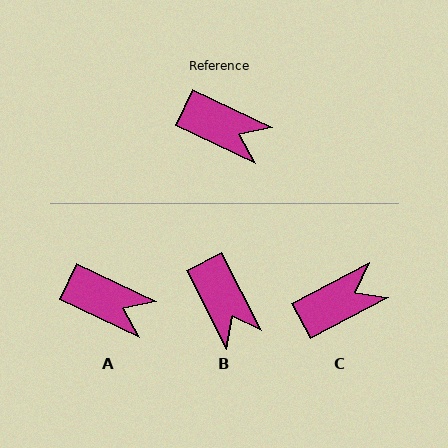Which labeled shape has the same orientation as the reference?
A.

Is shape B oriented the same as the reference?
No, it is off by about 37 degrees.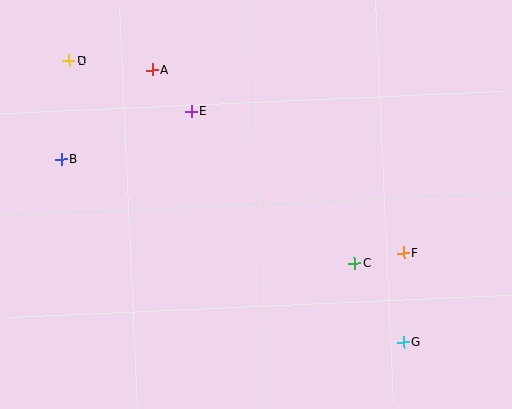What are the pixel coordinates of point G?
Point G is at (404, 342).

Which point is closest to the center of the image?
Point E at (191, 112) is closest to the center.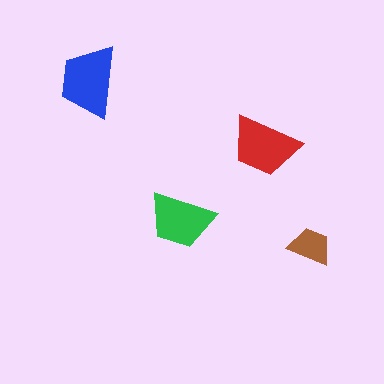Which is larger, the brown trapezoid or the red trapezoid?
The red one.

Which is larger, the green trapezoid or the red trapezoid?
The red one.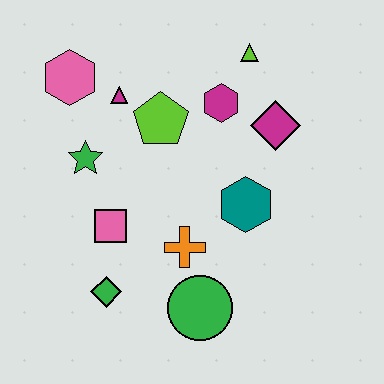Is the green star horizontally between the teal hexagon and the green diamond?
No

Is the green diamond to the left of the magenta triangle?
Yes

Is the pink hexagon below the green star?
No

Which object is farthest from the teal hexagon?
The pink hexagon is farthest from the teal hexagon.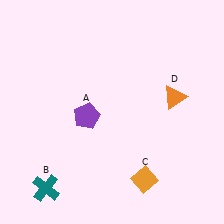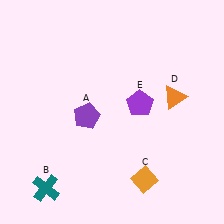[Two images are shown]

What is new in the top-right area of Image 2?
A purple pentagon (E) was added in the top-right area of Image 2.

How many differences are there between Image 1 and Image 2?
There is 1 difference between the two images.